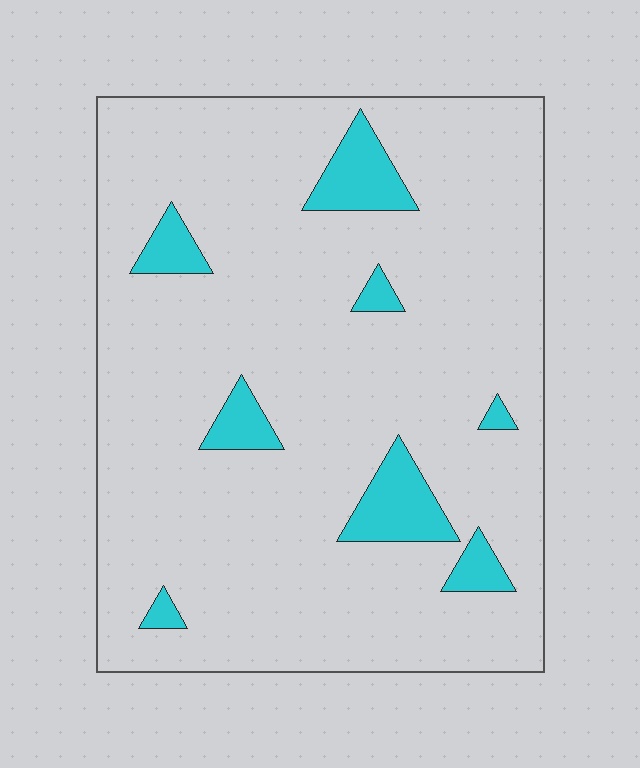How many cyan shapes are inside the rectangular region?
8.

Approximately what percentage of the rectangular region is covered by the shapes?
Approximately 10%.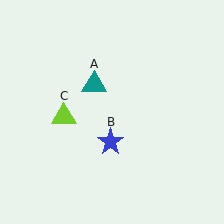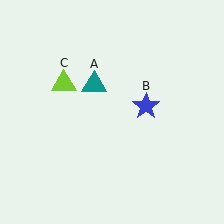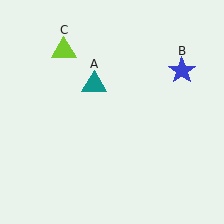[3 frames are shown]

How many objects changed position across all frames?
2 objects changed position: blue star (object B), lime triangle (object C).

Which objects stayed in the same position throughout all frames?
Teal triangle (object A) remained stationary.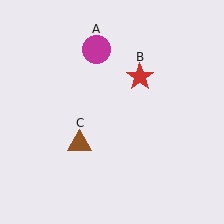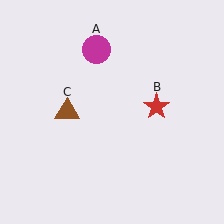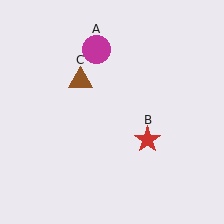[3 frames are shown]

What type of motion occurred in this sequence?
The red star (object B), brown triangle (object C) rotated clockwise around the center of the scene.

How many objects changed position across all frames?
2 objects changed position: red star (object B), brown triangle (object C).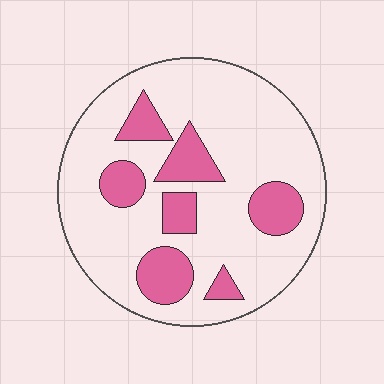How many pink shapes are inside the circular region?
7.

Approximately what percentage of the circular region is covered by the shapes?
Approximately 25%.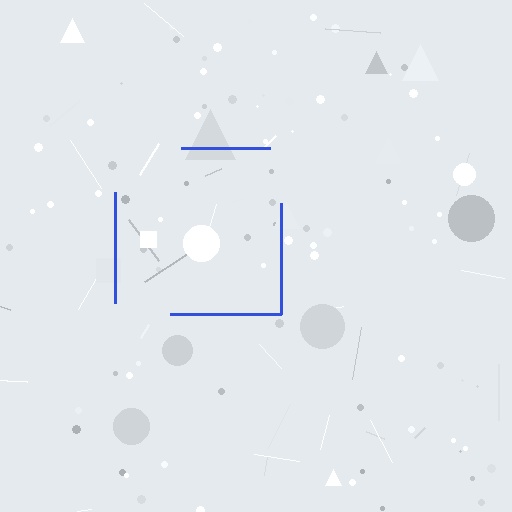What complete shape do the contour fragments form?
The contour fragments form a square.